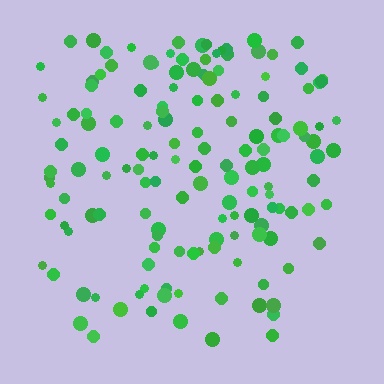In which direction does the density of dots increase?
From bottom to top, with the top side densest.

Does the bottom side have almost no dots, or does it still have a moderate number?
Still a moderate number, just noticeably fewer than the top.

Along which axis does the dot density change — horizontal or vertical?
Vertical.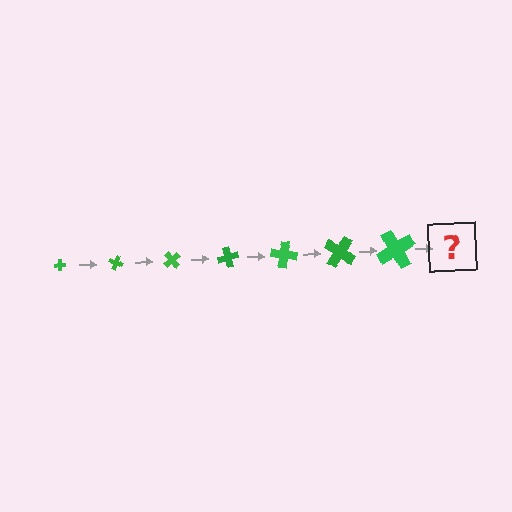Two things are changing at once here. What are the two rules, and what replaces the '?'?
The two rules are that the cross grows larger each step and it rotates 25 degrees each step. The '?' should be a cross, larger than the previous one and rotated 175 degrees from the start.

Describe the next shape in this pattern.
It should be a cross, larger than the previous one and rotated 175 degrees from the start.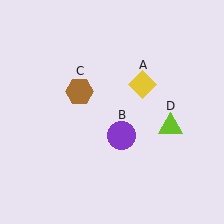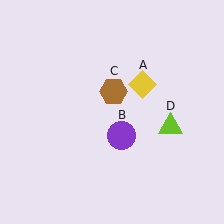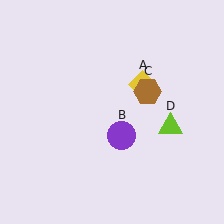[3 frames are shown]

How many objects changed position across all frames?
1 object changed position: brown hexagon (object C).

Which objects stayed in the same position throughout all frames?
Yellow diamond (object A) and purple circle (object B) and lime triangle (object D) remained stationary.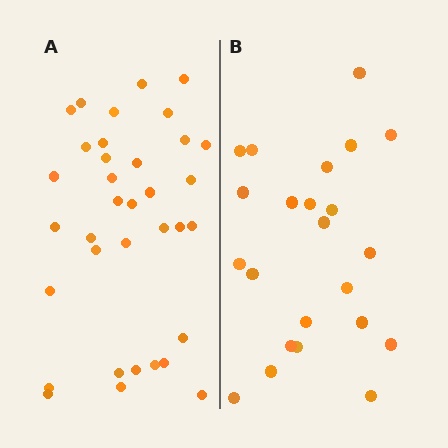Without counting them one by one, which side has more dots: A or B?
Region A (the left region) has more dots.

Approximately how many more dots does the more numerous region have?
Region A has roughly 12 or so more dots than region B.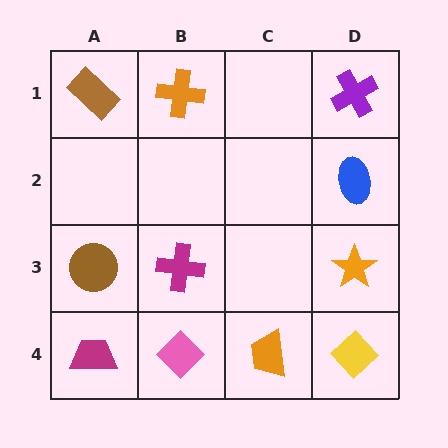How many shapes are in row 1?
3 shapes.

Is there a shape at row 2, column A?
No, that cell is empty.